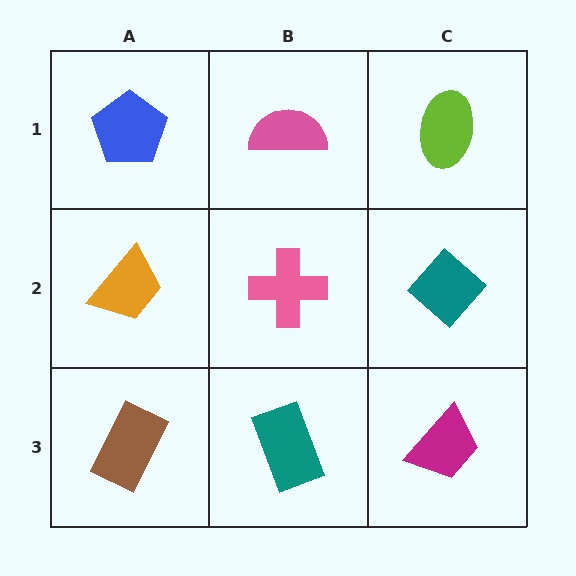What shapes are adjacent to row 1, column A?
An orange trapezoid (row 2, column A), a pink semicircle (row 1, column B).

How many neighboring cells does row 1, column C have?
2.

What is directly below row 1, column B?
A pink cross.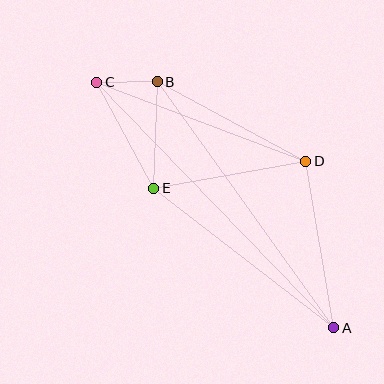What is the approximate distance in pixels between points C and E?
The distance between C and E is approximately 120 pixels.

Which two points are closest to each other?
Points B and C are closest to each other.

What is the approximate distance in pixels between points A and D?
The distance between A and D is approximately 169 pixels.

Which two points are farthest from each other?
Points A and C are farthest from each other.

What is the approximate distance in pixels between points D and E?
The distance between D and E is approximately 154 pixels.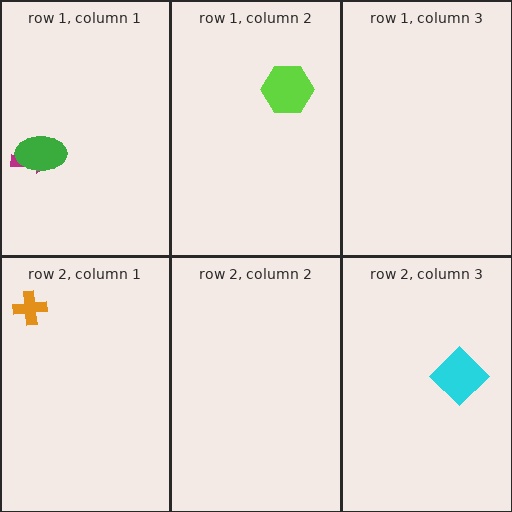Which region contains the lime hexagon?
The row 1, column 2 region.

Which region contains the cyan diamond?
The row 2, column 3 region.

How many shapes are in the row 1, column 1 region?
2.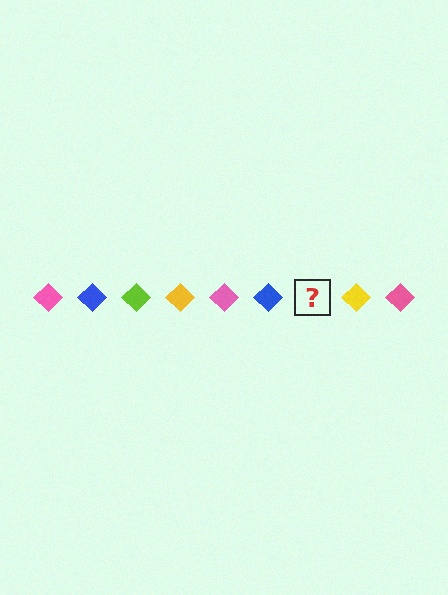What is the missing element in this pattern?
The missing element is a lime diamond.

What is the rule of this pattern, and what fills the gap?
The rule is that the pattern cycles through pink, blue, lime, yellow diamonds. The gap should be filled with a lime diamond.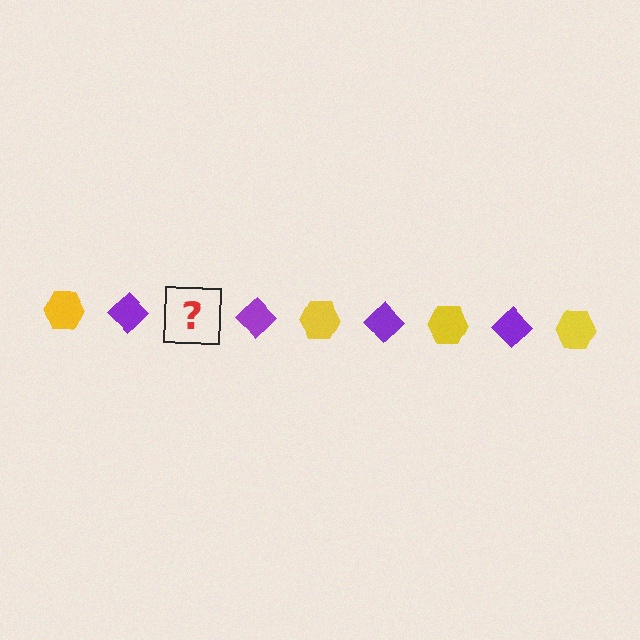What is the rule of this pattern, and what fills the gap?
The rule is that the pattern alternates between yellow hexagon and purple diamond. The gap should be filled with a yellow hexagon.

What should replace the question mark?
The question mark should be replaced with a yellow hexagon.